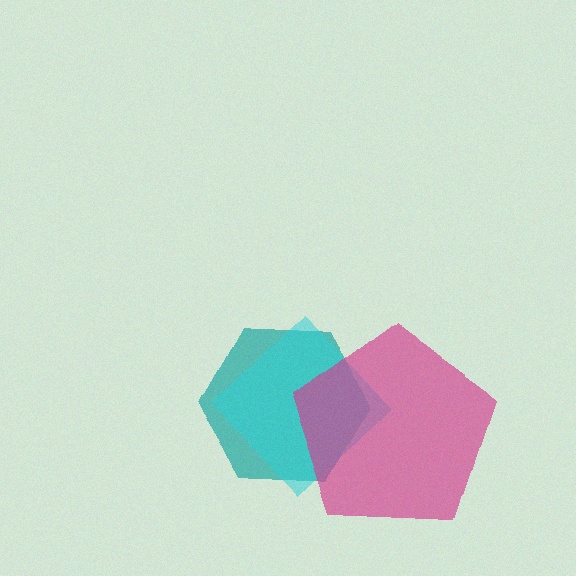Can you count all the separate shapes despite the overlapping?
Yes, there are 3 separate shapes.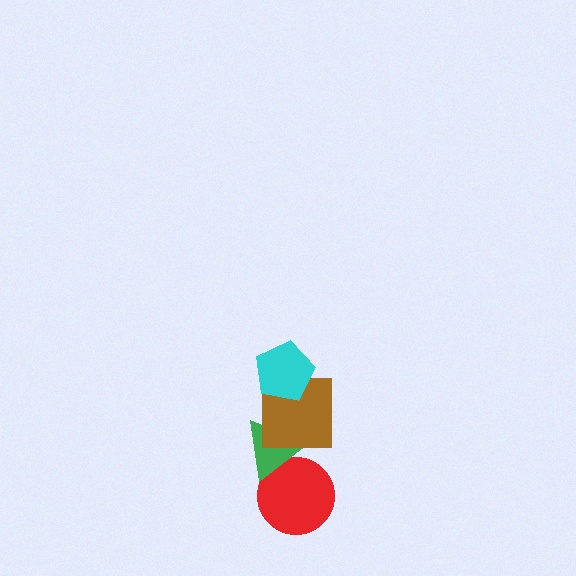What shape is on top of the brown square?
The cyan pentagon is on top of the brown square.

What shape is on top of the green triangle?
The brown square is on top of the green triangle.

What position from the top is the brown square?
The brown square is 2nd from the top.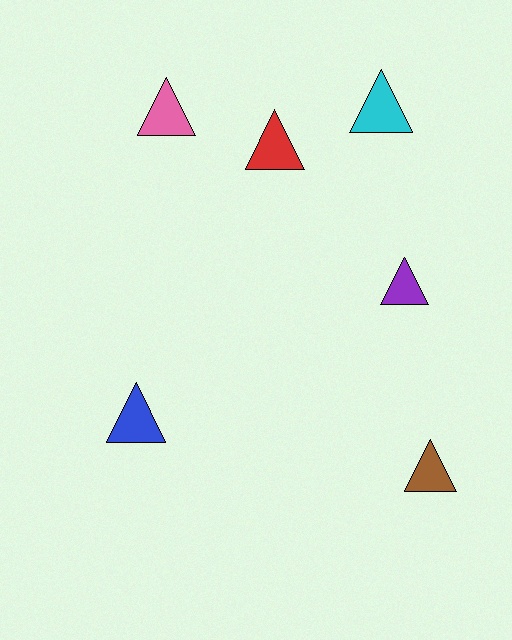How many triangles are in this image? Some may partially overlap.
There are 6 triangles.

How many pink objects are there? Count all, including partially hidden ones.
There is 1 pink object.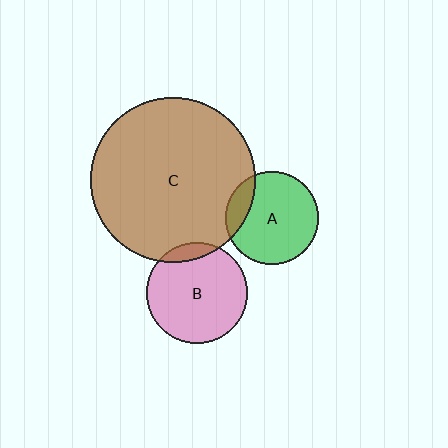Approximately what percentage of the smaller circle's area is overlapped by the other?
Approximately 10%.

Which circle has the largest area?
Circle C (brown).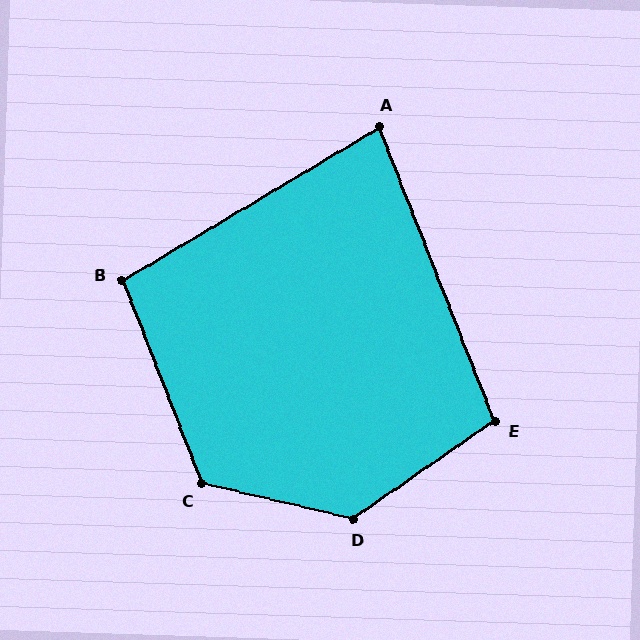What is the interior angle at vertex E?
Approximately 103 degrees (obtuse).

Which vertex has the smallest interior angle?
A, at approximately 81 degrees.